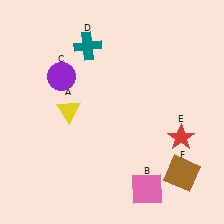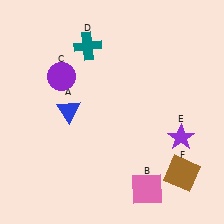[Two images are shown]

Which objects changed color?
A changed from yellow to blue. E changed from red to purple.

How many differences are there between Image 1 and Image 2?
There are 2 differences between the two images.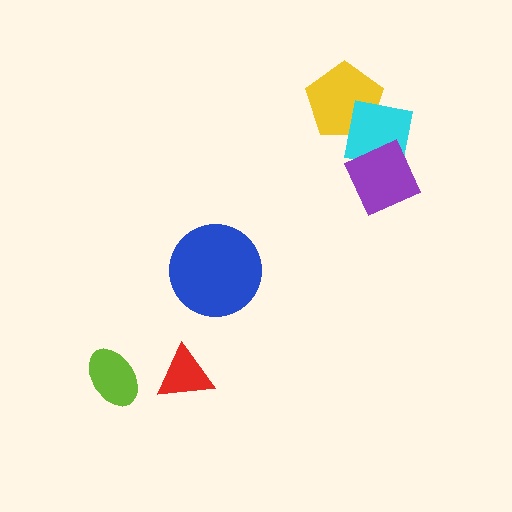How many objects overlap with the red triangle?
0 objects overlap with the red triangle.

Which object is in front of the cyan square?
The purple diamond is in front of the cyan square.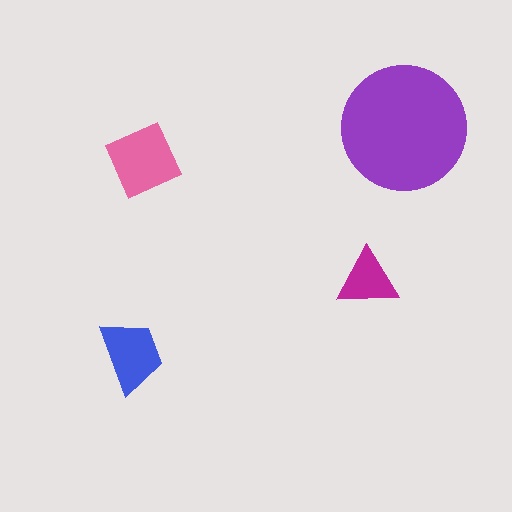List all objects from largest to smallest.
The purple circle, the pink square, the blue trapezoid, the magenta triangle.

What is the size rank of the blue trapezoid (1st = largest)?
3rd.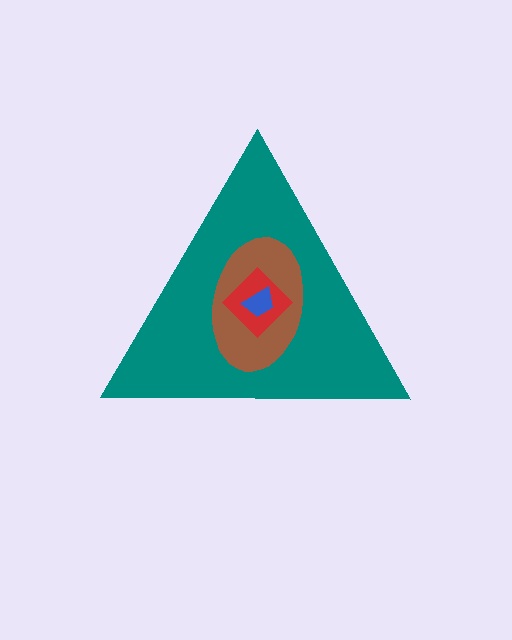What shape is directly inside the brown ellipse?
The red diamond.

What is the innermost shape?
The blue trapezoid.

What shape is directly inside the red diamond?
The blue trapezoid.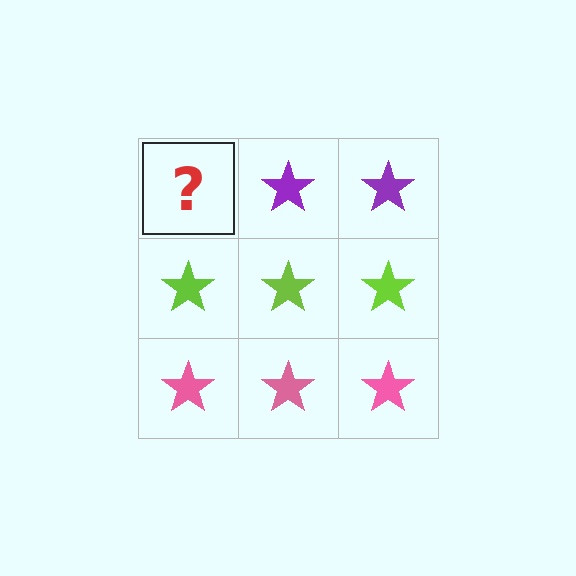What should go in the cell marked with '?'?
The missing cell should contain a purple star.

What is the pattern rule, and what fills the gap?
The rule is that each row has a consistent color. The gap should be filled with a purple star.